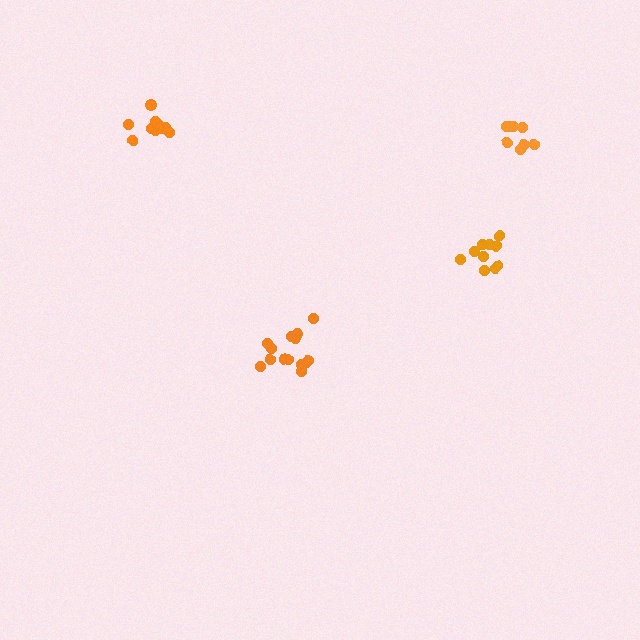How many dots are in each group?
Group 1: 10 dots, Group 2: 8 dots, Group 3: 14 dots, Group 4: 10 dots (42 total).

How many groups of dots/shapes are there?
There are 4 groups.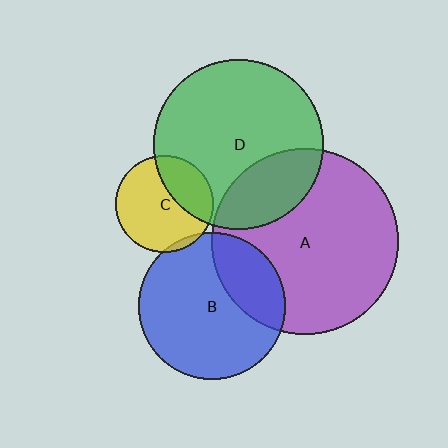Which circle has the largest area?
Circle A (purple).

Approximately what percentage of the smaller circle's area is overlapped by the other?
Approximately 30%.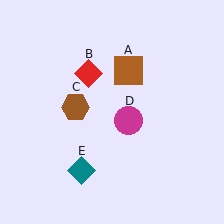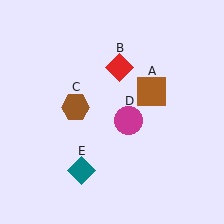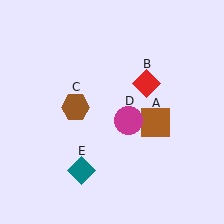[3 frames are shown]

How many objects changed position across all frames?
2 objects changed position: brown square (object A), red diamond (object B).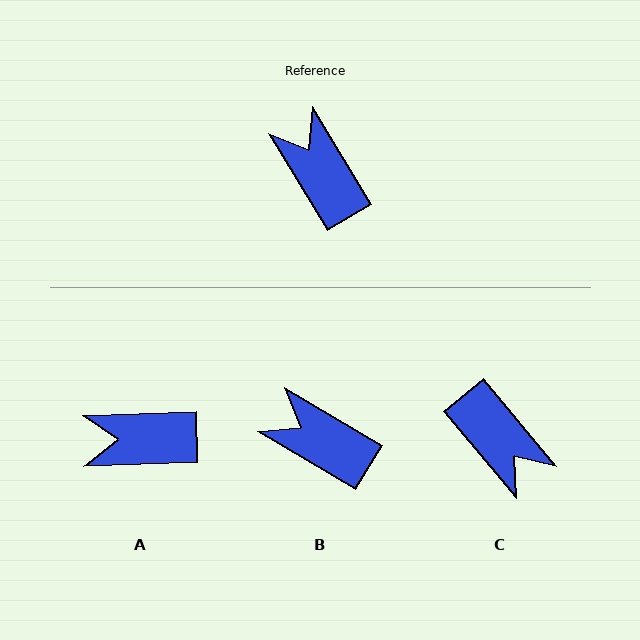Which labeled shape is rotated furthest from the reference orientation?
C, about 171 degrees away.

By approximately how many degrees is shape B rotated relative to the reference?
Approximately 28 degrees counter-clockwise.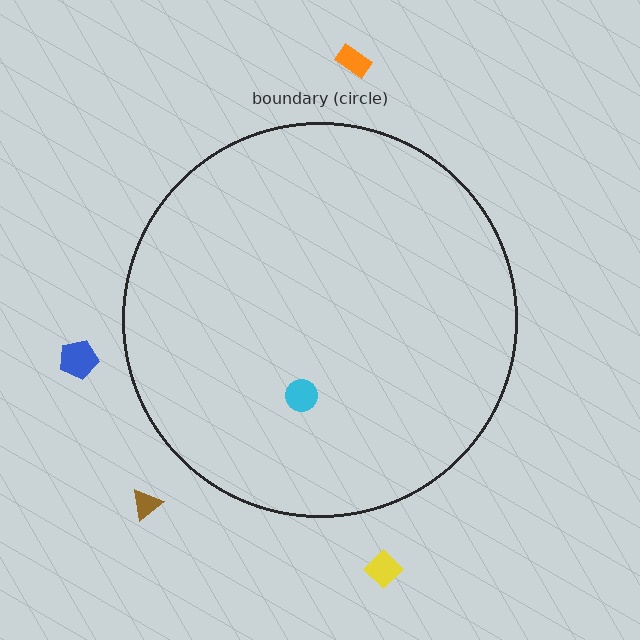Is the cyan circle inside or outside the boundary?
Inside.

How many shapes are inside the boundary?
1 inside, 4 outside.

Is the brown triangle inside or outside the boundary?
Outside.